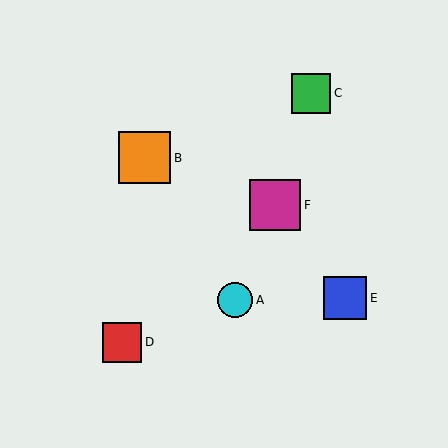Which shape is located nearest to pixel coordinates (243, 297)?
The cyan circle (labeled A) at (235, 300) is nearest to that location.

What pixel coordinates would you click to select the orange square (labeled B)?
Click at (144, 158) to select the orange square B.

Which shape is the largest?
The orange square (labeled B) is the largest.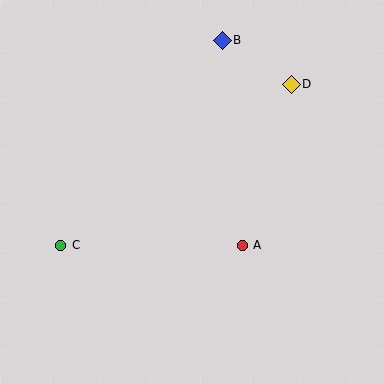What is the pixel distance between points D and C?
The distance between D and C is 281 pixels.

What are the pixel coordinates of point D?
Point D is at (291, 84).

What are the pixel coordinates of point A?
Point A is at (242, 245).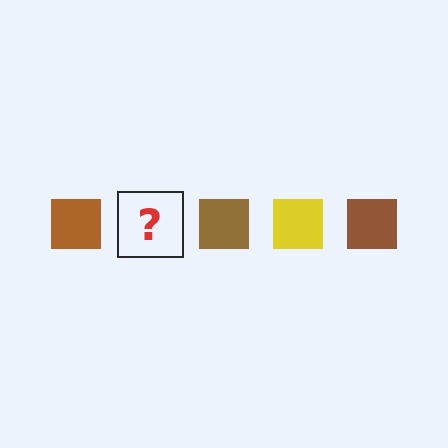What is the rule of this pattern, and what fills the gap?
The rule is that the pattern cycles through brown, yellow squares. The gap should be filled with a yellow square.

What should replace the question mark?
The question mark should be replaced with a yellow square.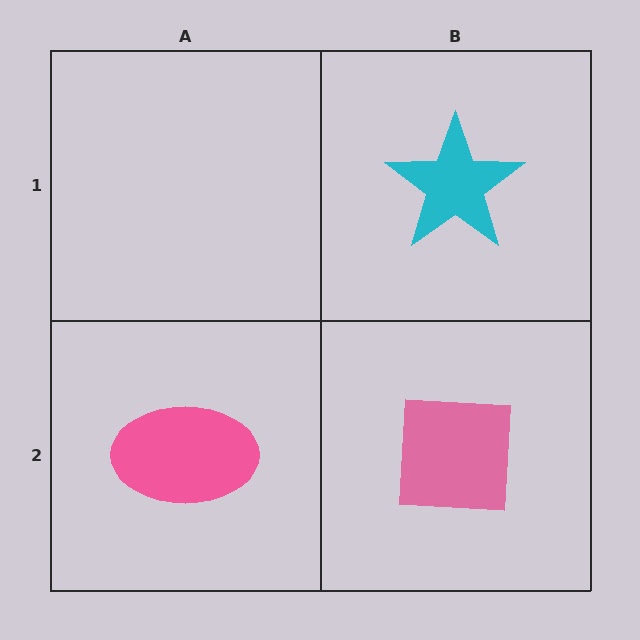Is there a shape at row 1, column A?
No, that cell is empty.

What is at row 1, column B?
A cyan star.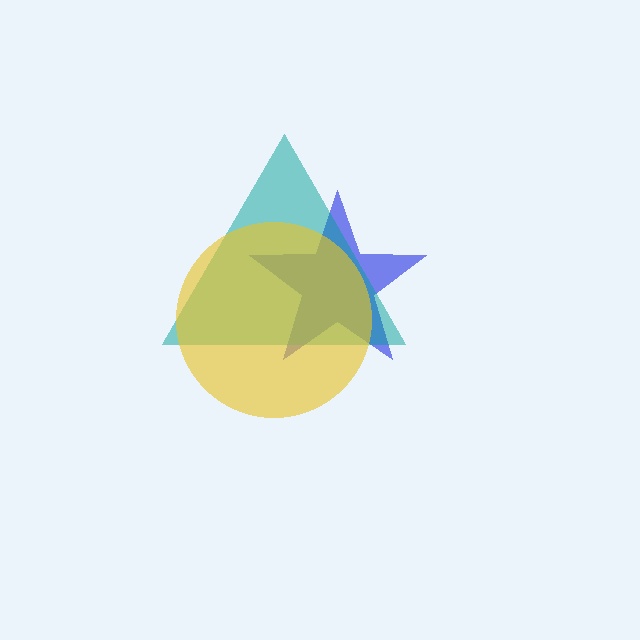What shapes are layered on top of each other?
The layered shapes are: a blue star, a teal triangle, a yellow circle.